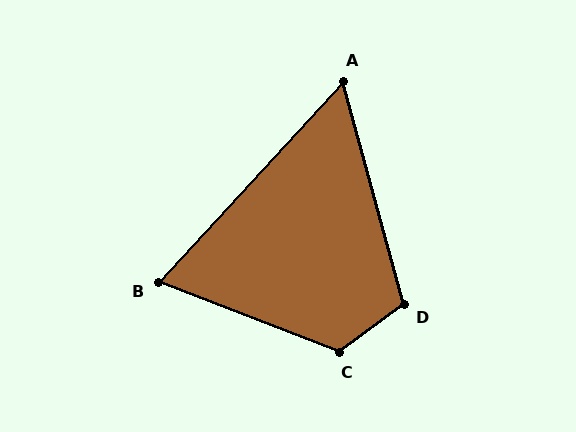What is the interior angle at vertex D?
Approximately 112 degrees (obtuse).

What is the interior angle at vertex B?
Approximately 68 degrees (acute).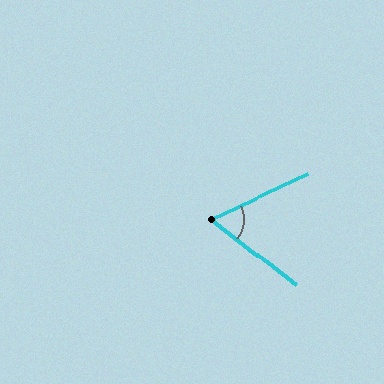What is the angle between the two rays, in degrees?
Approximately 63 degrees.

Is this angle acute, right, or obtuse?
It is acute.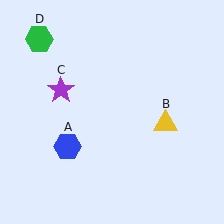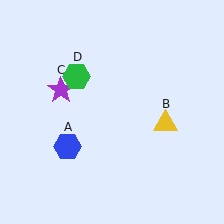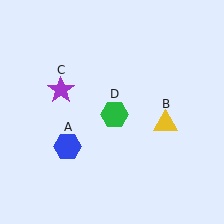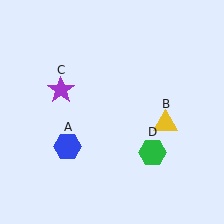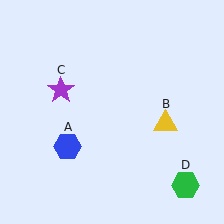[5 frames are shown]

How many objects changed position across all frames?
1 object changed position: green hexagon (object D).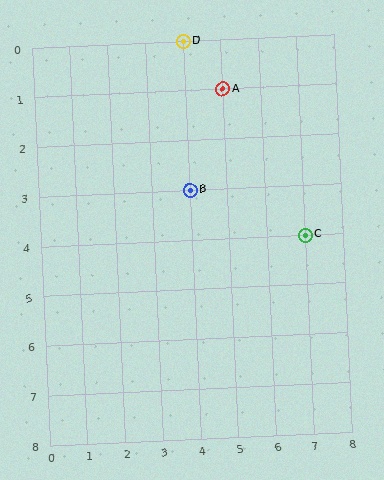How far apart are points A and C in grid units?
Points A and C are 2 columns and 3 rows apart (about 3.6 grid units diagonally).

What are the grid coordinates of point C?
Point C is at grid coordinates (7, 4).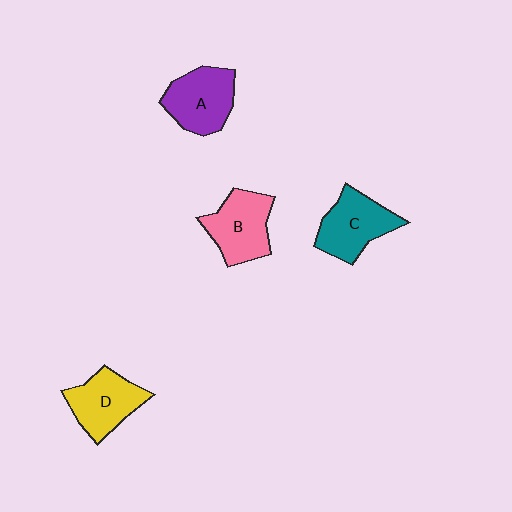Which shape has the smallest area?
Shape D (yellow).